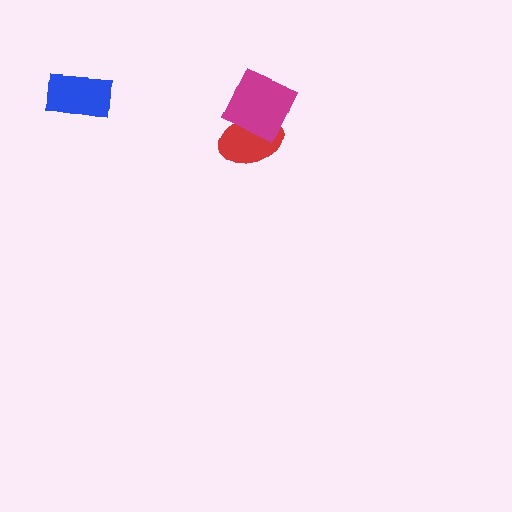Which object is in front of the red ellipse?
The magenta diamond is in front of the red ellipse.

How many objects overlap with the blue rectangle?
0 objects overlap with the blue rectangle.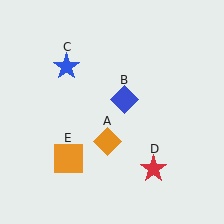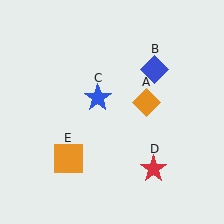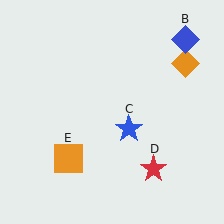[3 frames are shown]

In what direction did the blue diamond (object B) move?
The blue diamond (object B) moved up and to the right.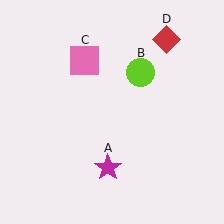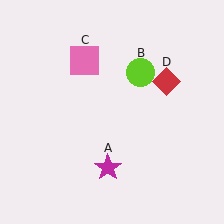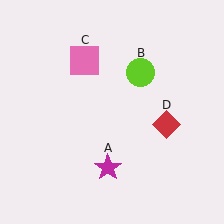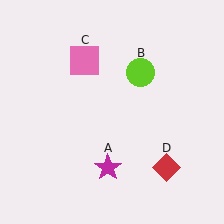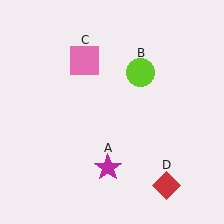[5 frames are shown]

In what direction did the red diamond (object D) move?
The red diamond (object D) moved down.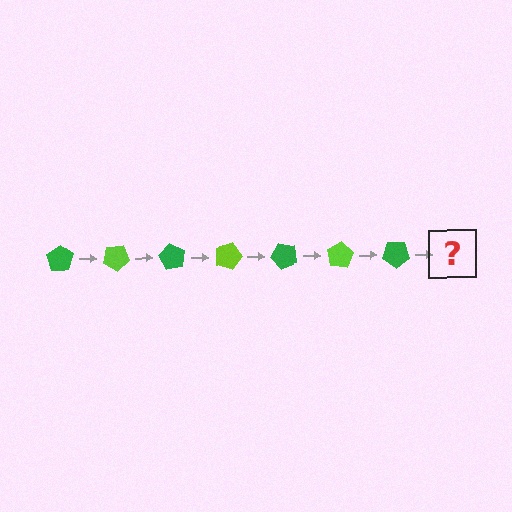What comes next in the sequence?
The next element should be a lime pentagon, rotated 210 degrees from the start.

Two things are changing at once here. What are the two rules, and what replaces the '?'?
The two rules are that it rotates 30 degrees each step and the color cycles through green and lime. The '?' should be a lime pentagon, rotated 210 degrees from the start.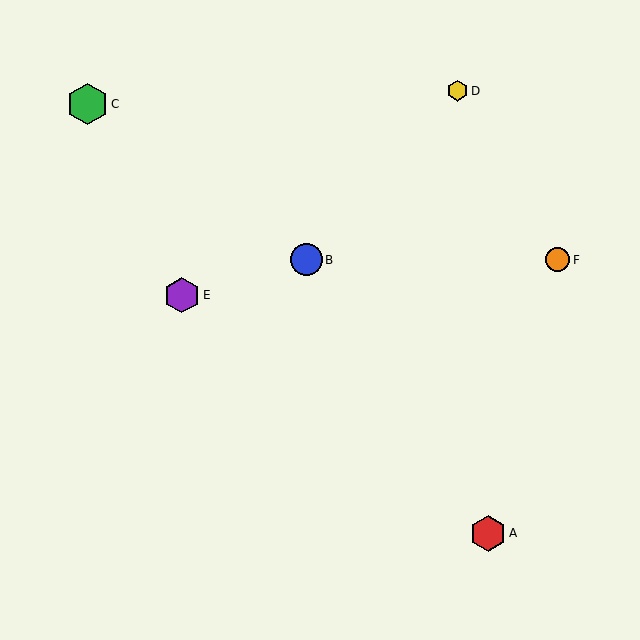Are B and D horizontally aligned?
No, B is at y≈260 and D is at y≈91.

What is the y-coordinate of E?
Object E is at y≈295.